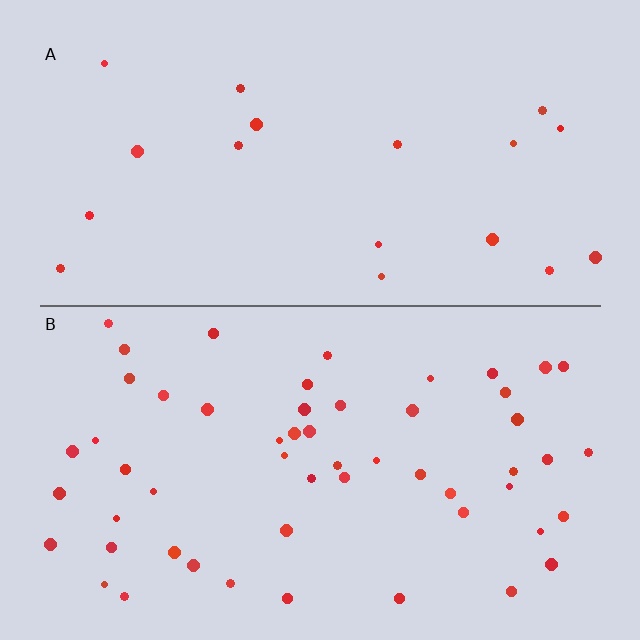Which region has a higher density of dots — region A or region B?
B (the bottom).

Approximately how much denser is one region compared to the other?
Approximately 3.0× — region B over region A.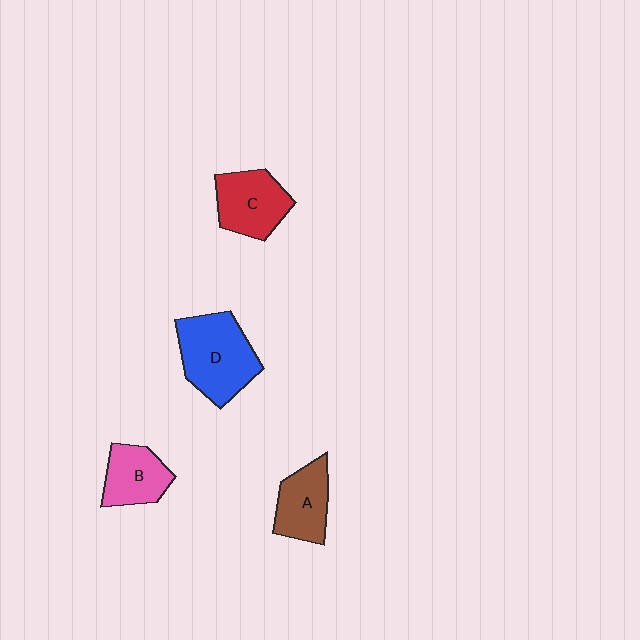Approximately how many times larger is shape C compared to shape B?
Approximately 1.2 times.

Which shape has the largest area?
Shape D (blue).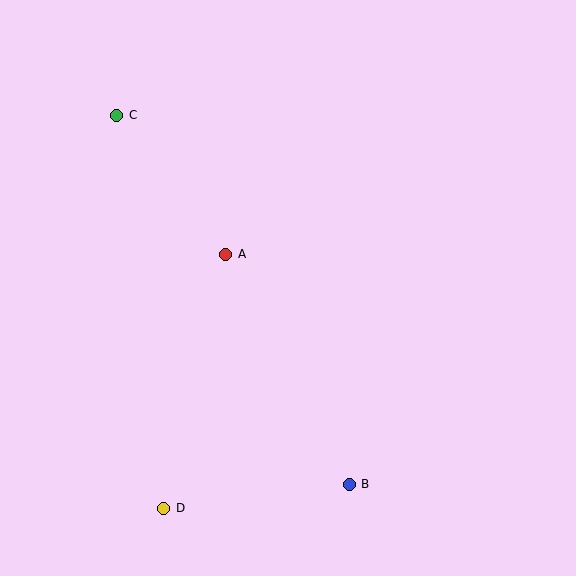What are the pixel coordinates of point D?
Point D is at (164, 508).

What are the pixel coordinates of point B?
Point B is at (349, 484).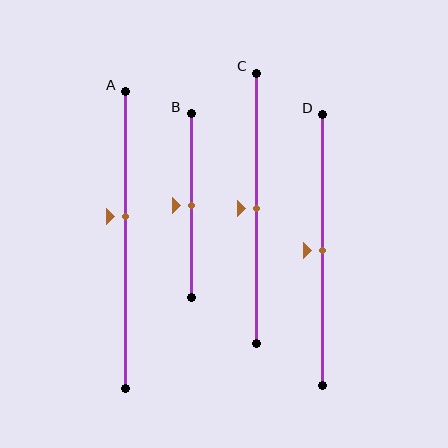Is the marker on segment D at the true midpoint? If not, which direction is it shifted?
Yes, the marker on segment D is at the true midpoint.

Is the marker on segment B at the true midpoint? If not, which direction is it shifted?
Yes, the marker on segment B is at the true midpoint.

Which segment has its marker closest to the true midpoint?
Segment B has its marker closest to the true midpoint.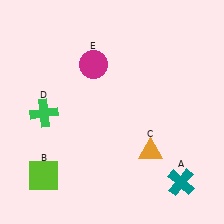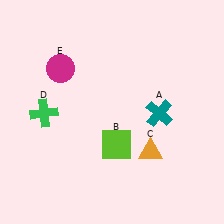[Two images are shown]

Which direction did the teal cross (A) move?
The teal cross (A) moved up.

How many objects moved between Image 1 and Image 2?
3 objects moved between the two images.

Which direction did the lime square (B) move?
The lime square (B) moved right.